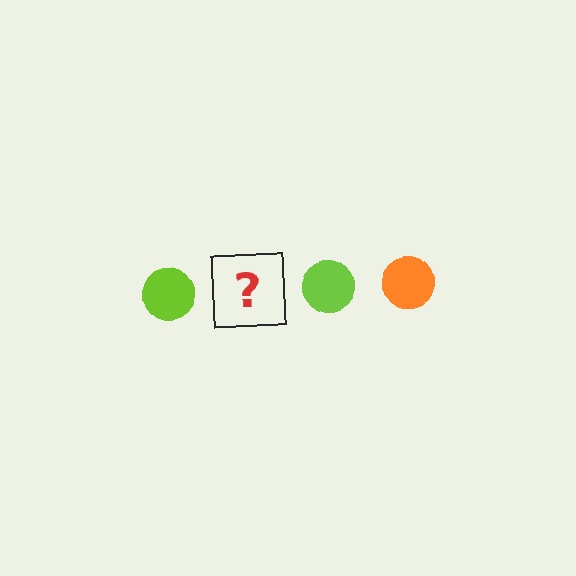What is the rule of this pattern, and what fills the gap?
The rule is that the pattern cycles through lime, orange circles. The gap should be filled with an orange circle.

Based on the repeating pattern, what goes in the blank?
The blank should be an orange circle.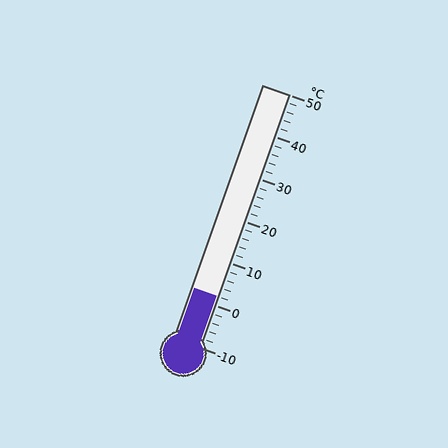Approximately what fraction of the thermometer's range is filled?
The thermometer is filled to approximately 20% of its range.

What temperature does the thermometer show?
The thermometer shows approximately 2°C.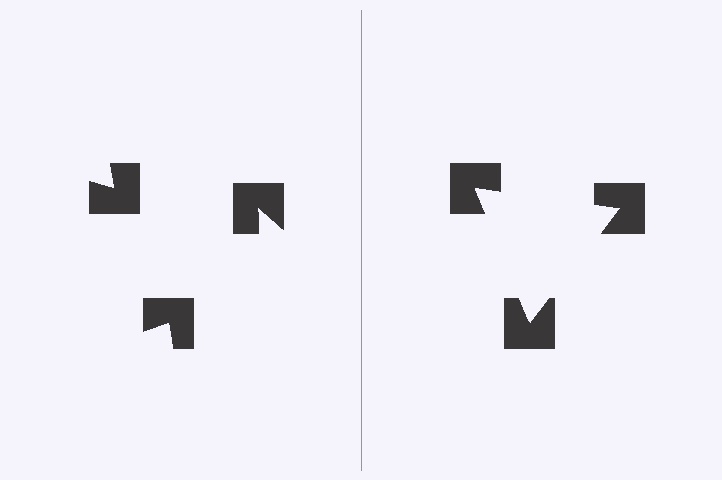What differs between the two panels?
The notched squares are positioned identically on both sides; only the wedge orientations differ. On the right they align to a triangle; on the left they are misaligned.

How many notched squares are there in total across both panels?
6 — 3 on each side.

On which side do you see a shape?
An illusory triangle appears on the right side. On the left side the wedge cuts are rotated, so no coherent shape forms.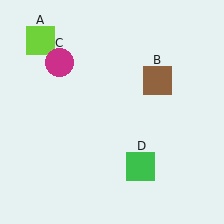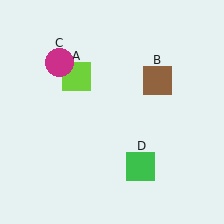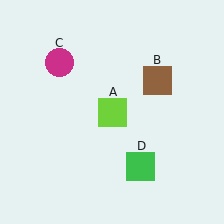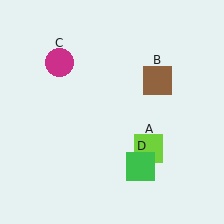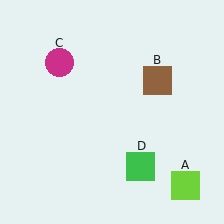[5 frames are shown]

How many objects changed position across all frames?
1 object changed position: lime square (object A).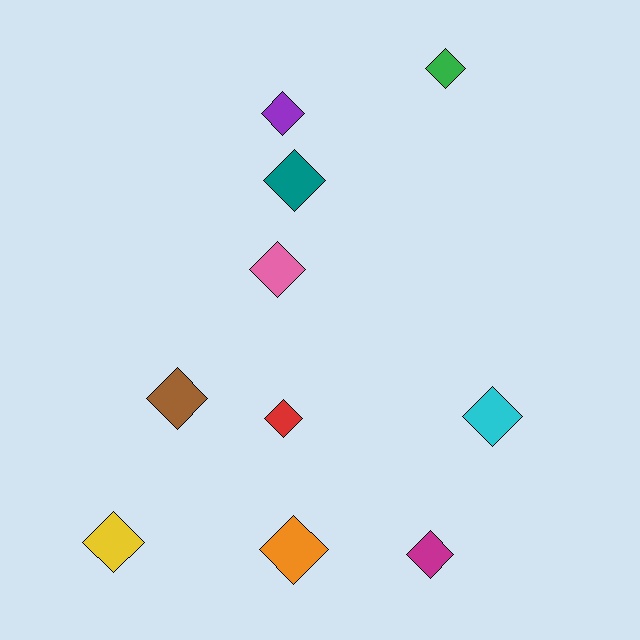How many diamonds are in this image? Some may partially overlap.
There are 10 diamonds.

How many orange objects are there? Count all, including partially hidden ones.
There is 1 orange object.